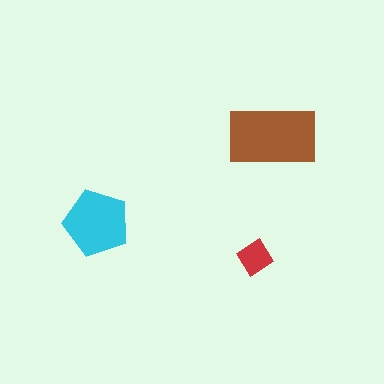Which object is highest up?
The brown rectangle is topmost.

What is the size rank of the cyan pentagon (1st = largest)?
2nd.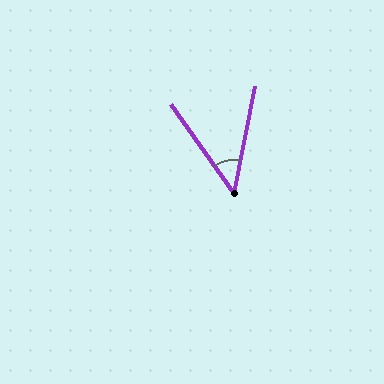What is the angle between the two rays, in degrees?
Approximately 46 degrees.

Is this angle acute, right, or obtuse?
It is acute.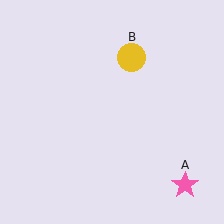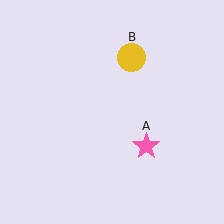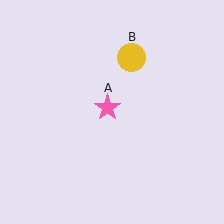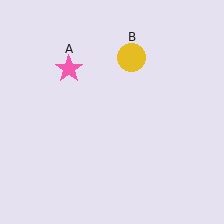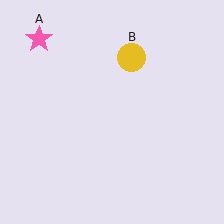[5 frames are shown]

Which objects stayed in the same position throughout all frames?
Yellow circle (object B) remained stationary.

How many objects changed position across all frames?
1 object changed position: pink star (object A).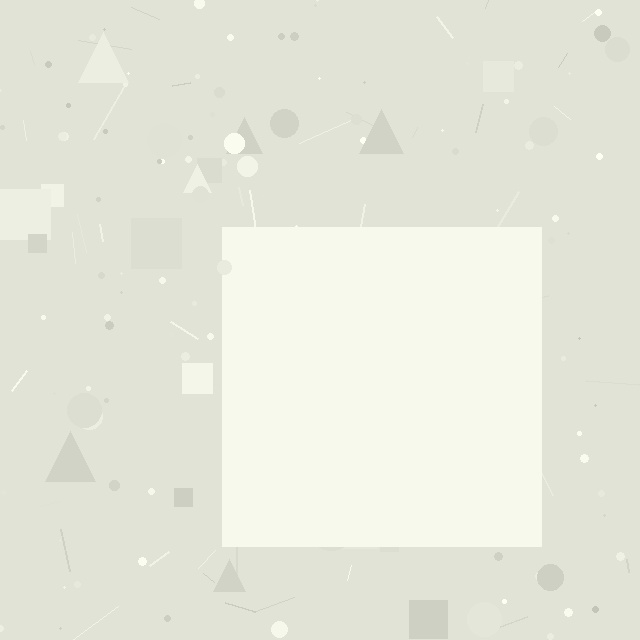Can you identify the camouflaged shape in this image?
The camouflaged shape is a square.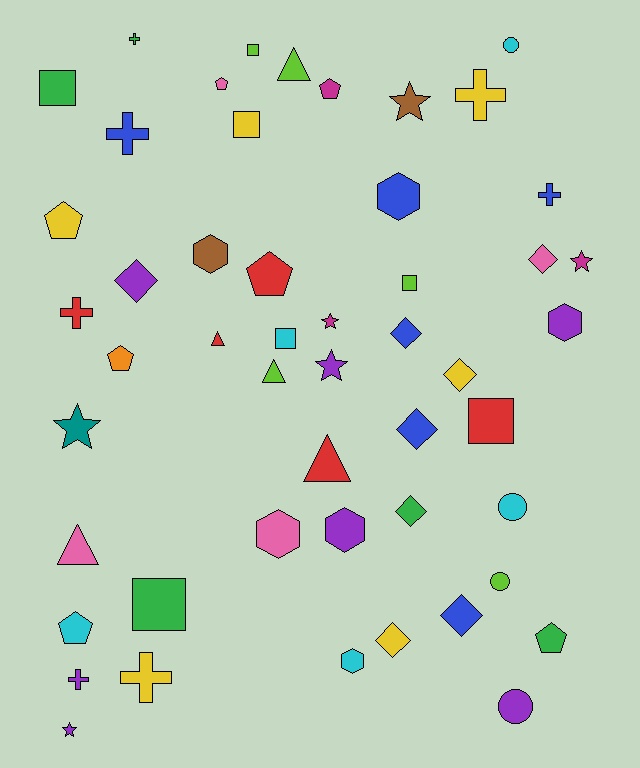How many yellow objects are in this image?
There are 6 yellow objects.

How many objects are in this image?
There are 50 objects.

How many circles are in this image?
There are 4 circles.